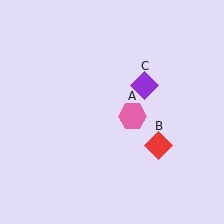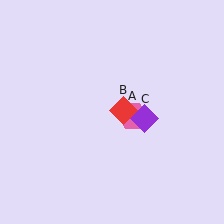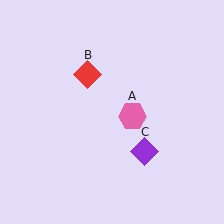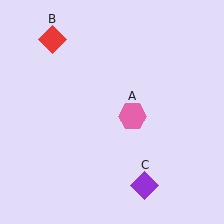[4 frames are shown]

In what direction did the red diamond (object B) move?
The red diamond (object B) moved up and to the left.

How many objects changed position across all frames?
2 objects changed position: red diamond (object B), purple diamond (object C).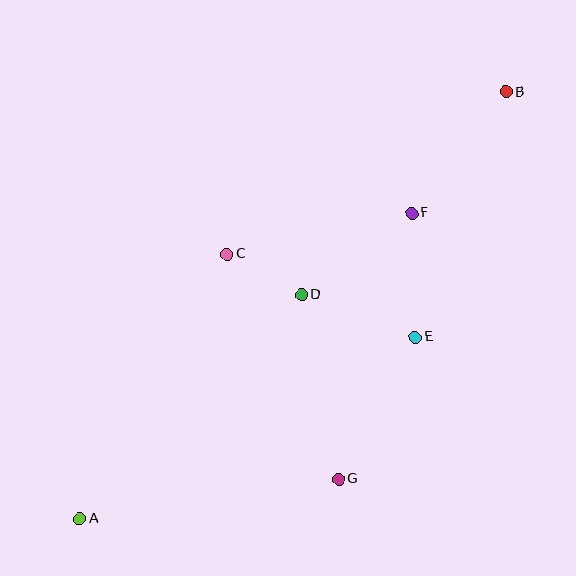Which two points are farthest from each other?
Points A and B are farthest from each other.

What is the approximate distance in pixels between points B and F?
The distance between B and F is approximately 154 pixels.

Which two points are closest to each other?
Points C and D are closest to each other.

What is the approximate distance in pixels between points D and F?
The distance between D and F is approximately 137 pixels.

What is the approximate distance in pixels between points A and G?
The distance between A and G is approximately 262 pixels.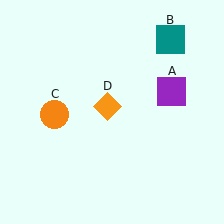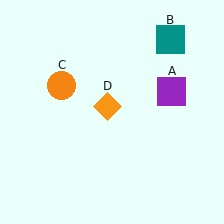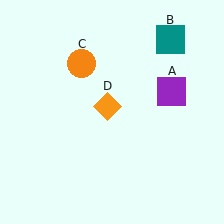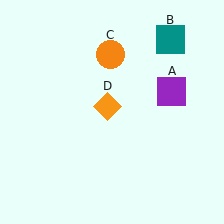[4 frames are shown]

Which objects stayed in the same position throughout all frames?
Purple square (object A) and teal square (object B) and orange diamond (object D) remained stationary.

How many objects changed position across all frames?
1 object changed position: orange circle (object C).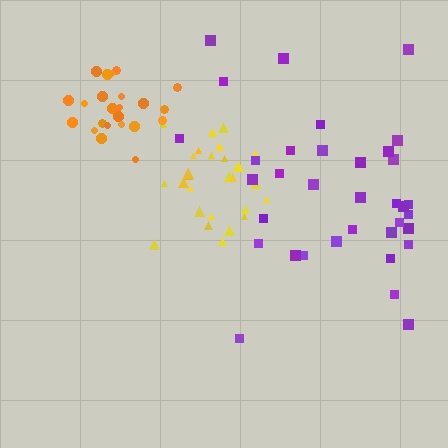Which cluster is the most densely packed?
Orange.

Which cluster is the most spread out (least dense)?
Purple.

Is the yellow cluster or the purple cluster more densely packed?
Yellow.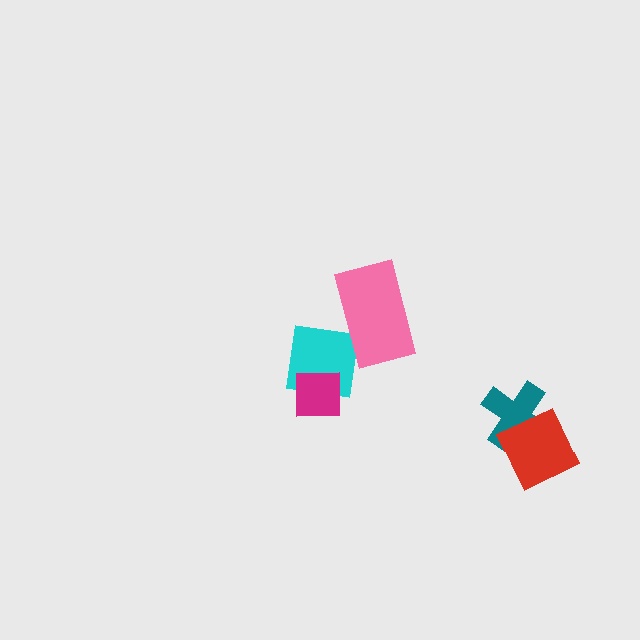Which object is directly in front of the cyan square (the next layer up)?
The magenta square is directly in front of the cyan square.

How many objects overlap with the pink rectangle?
1 object overlaps with the pink rectangle.